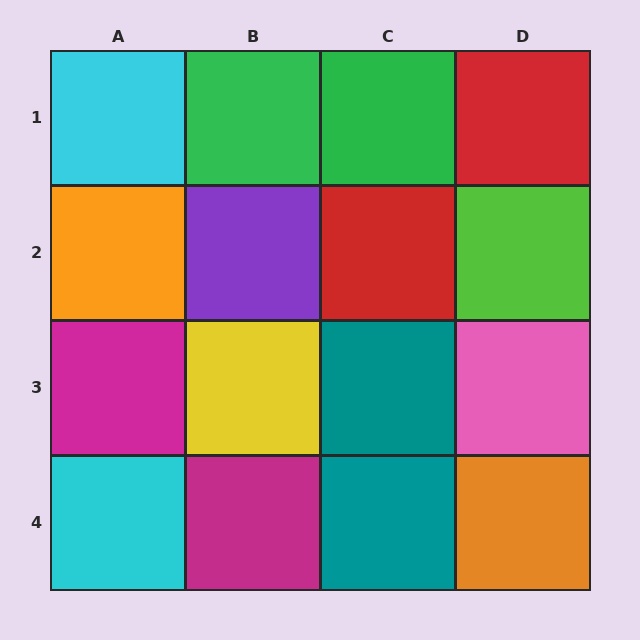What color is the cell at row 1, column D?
Red.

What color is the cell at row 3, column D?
Pink.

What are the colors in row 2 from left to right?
Orange, purple, red, lime.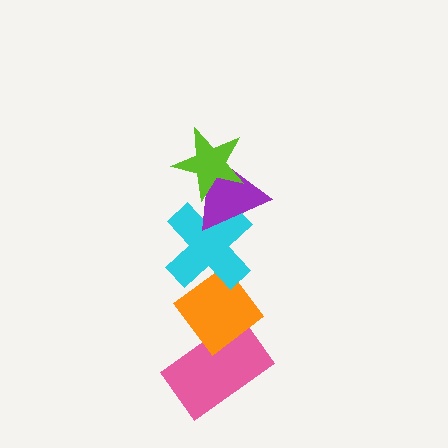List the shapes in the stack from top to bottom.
From top to bottom: the lime star, the purple triangle, the cyan cross, the orange diamond, the pink rectangle.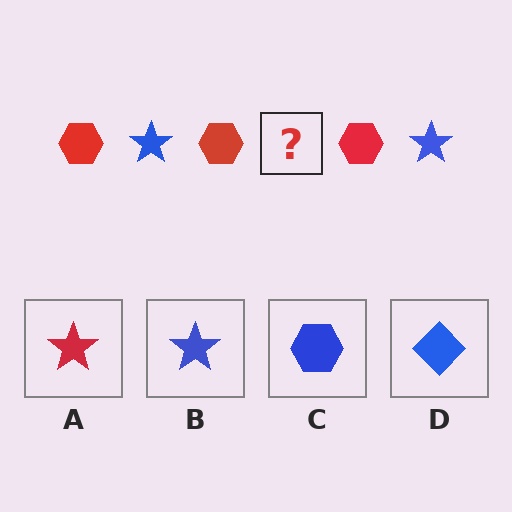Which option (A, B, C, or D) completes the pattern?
B.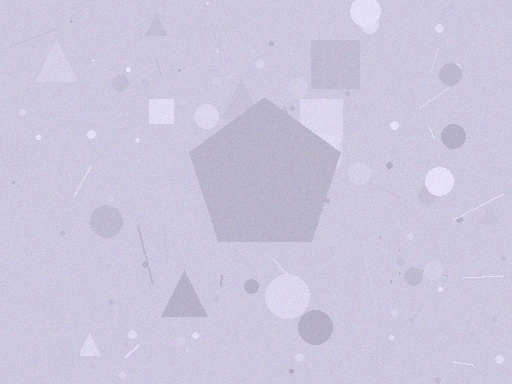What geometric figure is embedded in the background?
A pentagon is embedded in the background.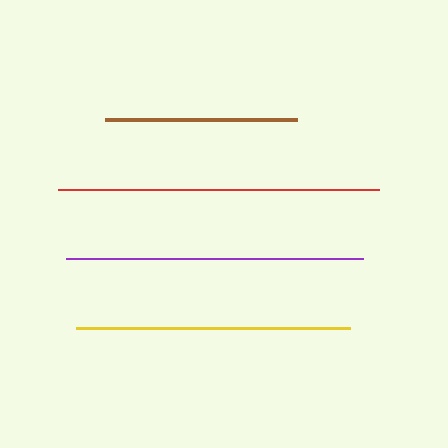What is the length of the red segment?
The red segment is approximately 320 pixels long.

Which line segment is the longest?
The red line is the longest at approximately 320 pixels.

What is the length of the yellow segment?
The yellow segment is approximately 275 pixels long.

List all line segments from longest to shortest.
From longest to shortest: red, purple, yellow, brown.